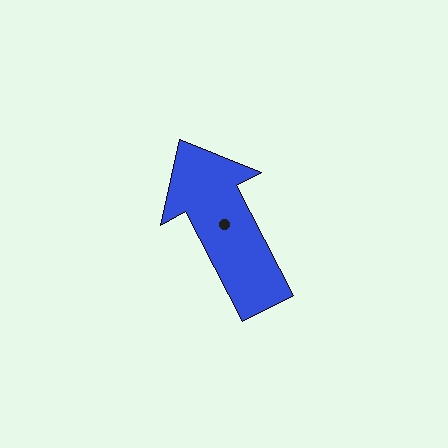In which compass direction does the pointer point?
Northwest.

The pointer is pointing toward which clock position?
Roughly 11 o'clock.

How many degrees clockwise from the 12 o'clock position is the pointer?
Approximately 332 degrees.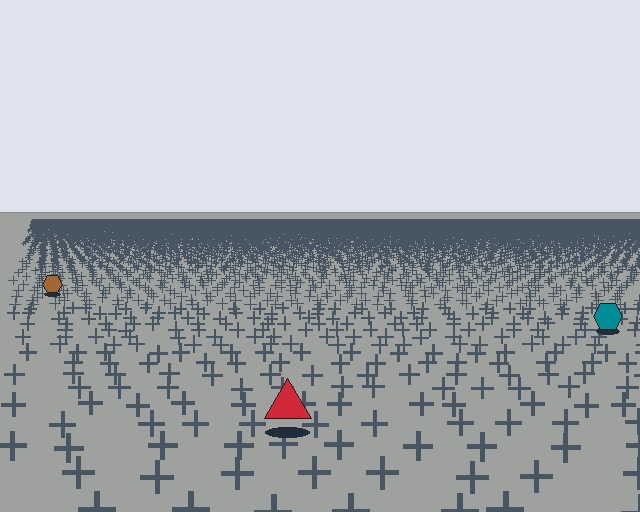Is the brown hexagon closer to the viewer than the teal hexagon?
No. The teal hexagon is closer — you can tell from the texture gradient: the ground texture is coarser near it.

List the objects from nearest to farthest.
From nearest to farthest: the red triangle, the teal hexagon, the brown hexagon.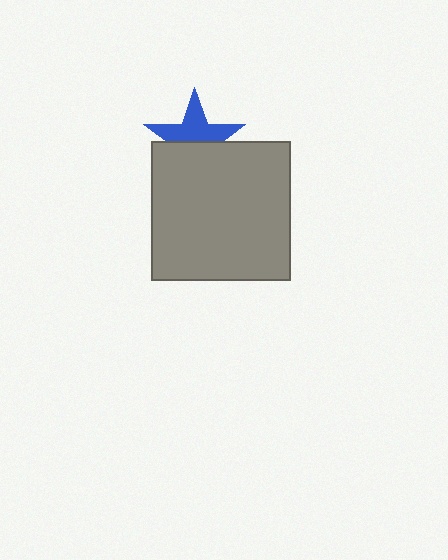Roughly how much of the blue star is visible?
About half of it is visible (roughly 55%).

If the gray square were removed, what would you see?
You would see the complete blue star.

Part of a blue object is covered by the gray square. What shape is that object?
It is a star.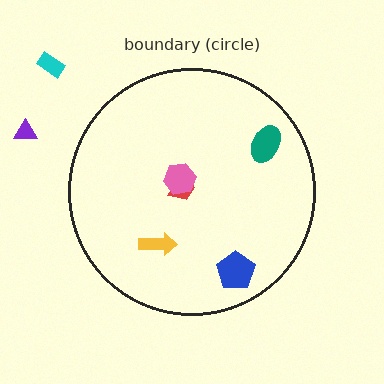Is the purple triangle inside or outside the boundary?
Outside.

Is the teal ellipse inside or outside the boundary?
Inside.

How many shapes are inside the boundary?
5 inside, 2 outside.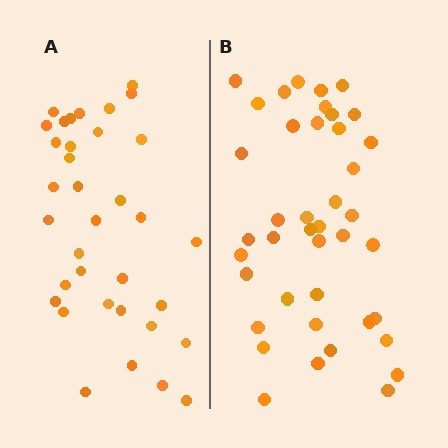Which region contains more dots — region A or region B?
Region B (the right region) has more dots.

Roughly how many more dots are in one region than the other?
Region B has about 6 more dots than region A.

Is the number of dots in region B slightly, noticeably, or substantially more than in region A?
Region B has only slightly more — the two regions are fairly close. The ratio is roughly 1.2 to 1.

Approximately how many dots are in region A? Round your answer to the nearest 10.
About 40 dots. (The exact count is 35, which rounds to 40.)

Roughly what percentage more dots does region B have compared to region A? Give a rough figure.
About 15% more.